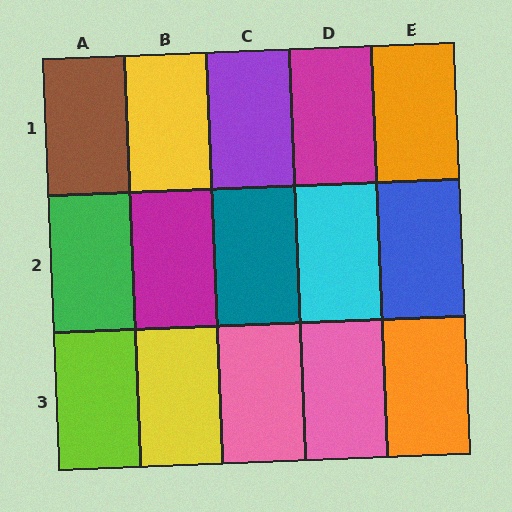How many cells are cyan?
1 cell is cyan.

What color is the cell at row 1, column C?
Purple.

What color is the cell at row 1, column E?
Orange.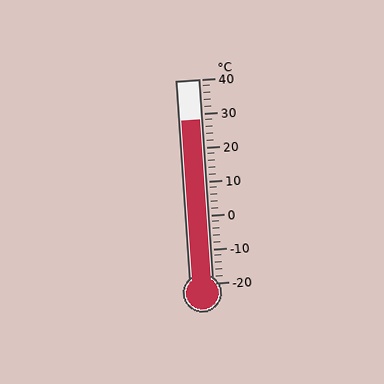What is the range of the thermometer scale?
The thermometer scale ranges from -20°C to 40°C.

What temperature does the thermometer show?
The thermometer shows approximately 28°C.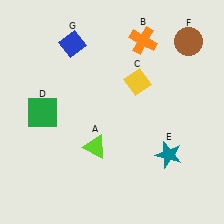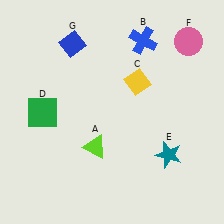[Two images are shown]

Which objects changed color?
B changed from orange to blue. F changed from brown to pink.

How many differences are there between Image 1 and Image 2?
There are 2 differences between the two images.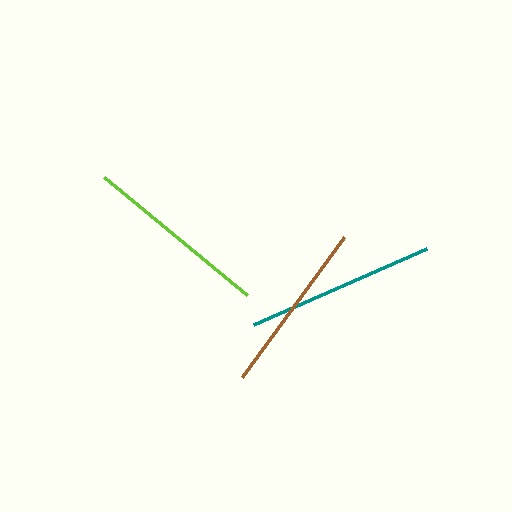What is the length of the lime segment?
The lime segment is approximately 185 pixels long.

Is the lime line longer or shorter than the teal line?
The teal line is longer than the lime line.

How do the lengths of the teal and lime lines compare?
The teal and lime lines are approximately the same length.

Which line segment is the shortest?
The brown line is the shortest at approximately 173 pixels.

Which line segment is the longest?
The teal line is the longest at approximately 188 pixels.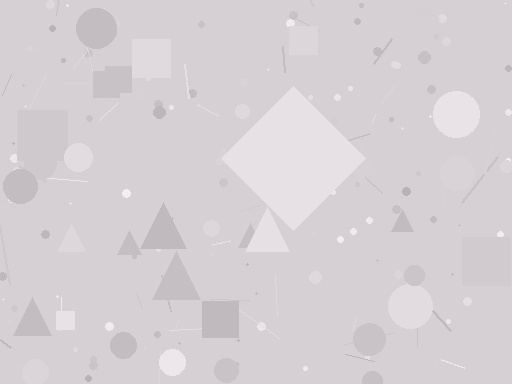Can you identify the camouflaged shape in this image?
The camouflaged shape is a diamond.